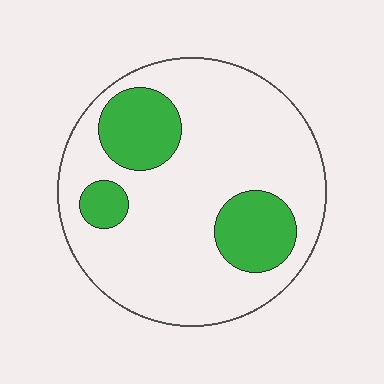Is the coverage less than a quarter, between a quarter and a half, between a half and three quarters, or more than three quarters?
Less than a quarter.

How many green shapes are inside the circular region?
3.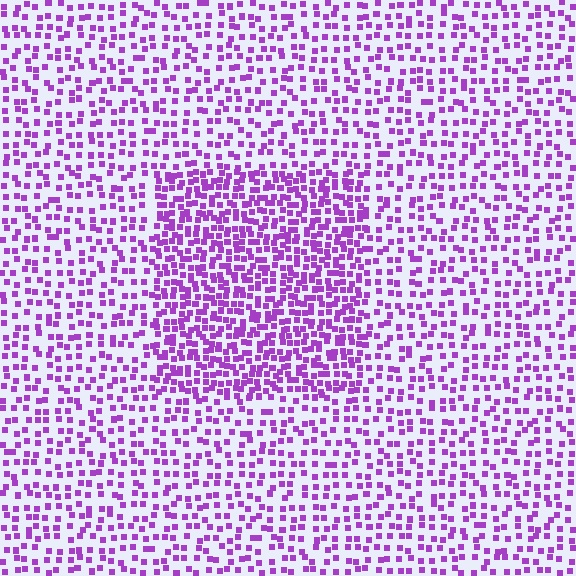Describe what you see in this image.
The image contains small purple elements arranged at two different densities. A rectangle-shaped region is visible where the elements are more densely packed than the surrounding area.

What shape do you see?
I see a rectangle.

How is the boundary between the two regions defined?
The boundary is defined by a change in element density (approximately 1.9x ratio). All elements are the same color, size, and shape.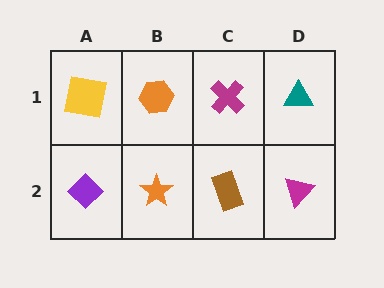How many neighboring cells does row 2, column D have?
2.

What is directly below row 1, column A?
A purple diamond.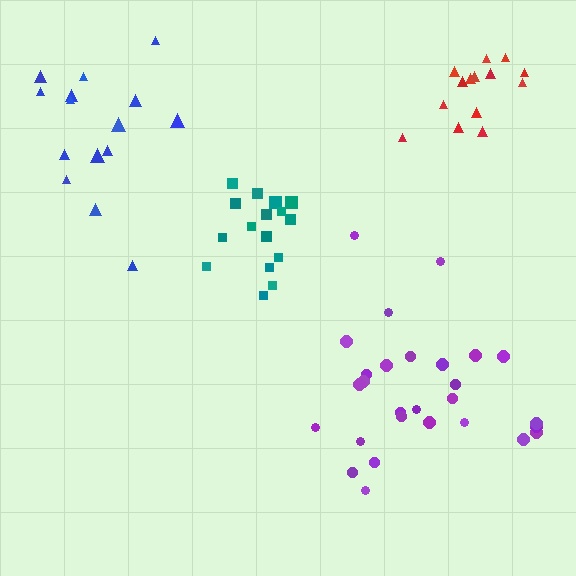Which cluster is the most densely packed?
Red.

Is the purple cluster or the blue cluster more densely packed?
Purple.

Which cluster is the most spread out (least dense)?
Blue.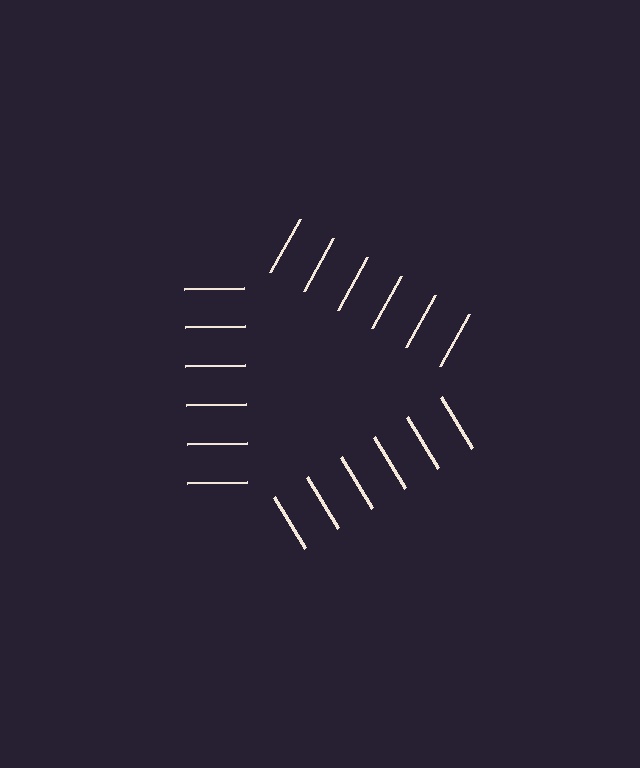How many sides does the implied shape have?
3 sides — the line-ends trace a triangle.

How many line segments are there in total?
18 — 6 along each of the 3 edges.